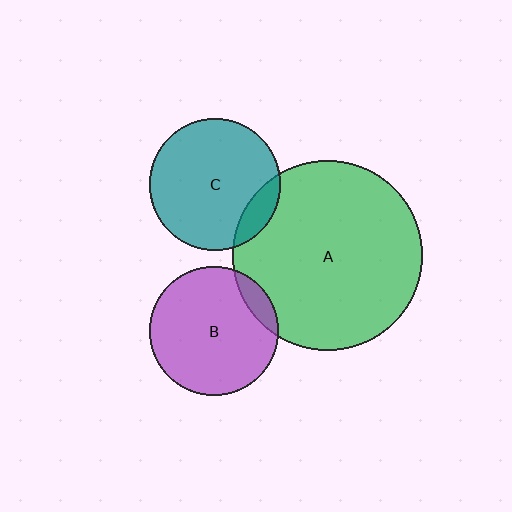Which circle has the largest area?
Circle A (green).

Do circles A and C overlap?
Yes.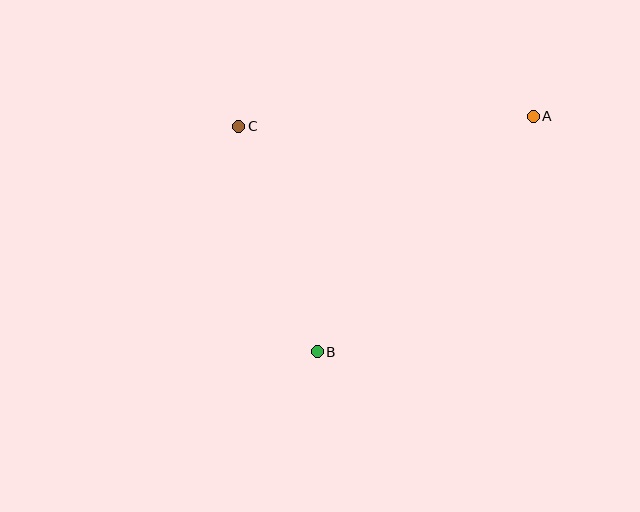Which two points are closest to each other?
Points B and C are closest to each other.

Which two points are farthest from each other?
Points A and B are farthest from each other.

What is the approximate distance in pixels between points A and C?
The distance between A and C is approximately 295 pixels.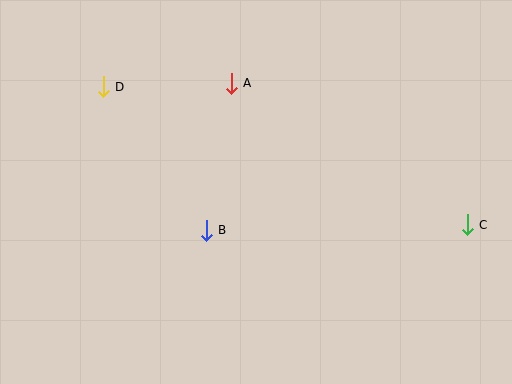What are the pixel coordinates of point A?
Point A is at (231, 83).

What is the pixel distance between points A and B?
The distance between A and B is 149 pixels.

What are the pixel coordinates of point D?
Point D is at (103, 87).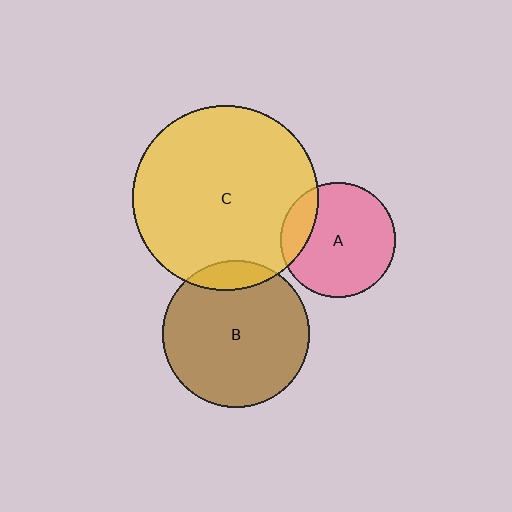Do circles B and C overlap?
Yes.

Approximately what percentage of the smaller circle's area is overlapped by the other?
Approximately 10%.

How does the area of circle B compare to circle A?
Approximately 1.7 times.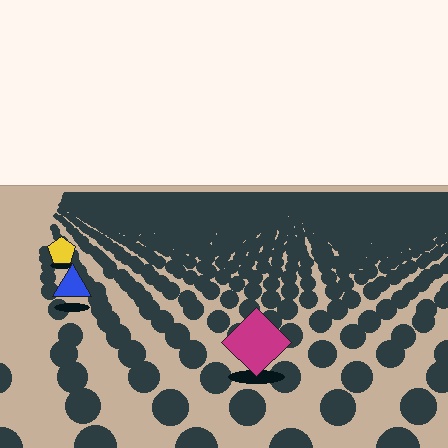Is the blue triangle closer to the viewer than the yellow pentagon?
Yes. The blue triangle is closer — you can tell from the texture gradient: the ground texture is coarser near it.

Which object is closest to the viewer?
The magenta diamond is closest. The texture marks near it are larger and more spread out.